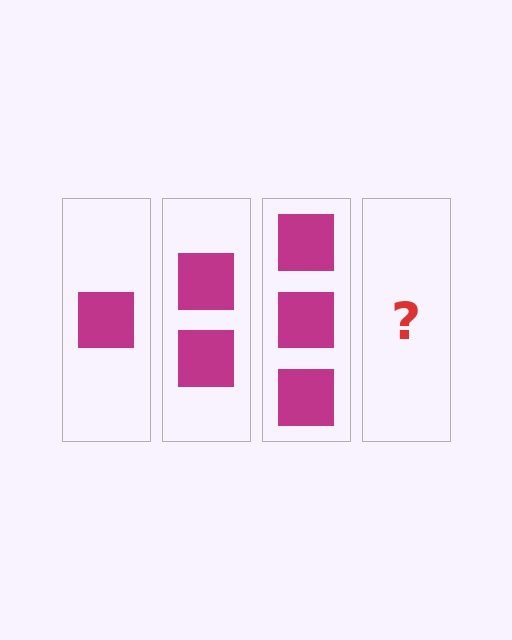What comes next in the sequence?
The next element should be 4 squares.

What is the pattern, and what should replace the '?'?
The pattern is that each step adds one more square. The '?' should be 4 squares.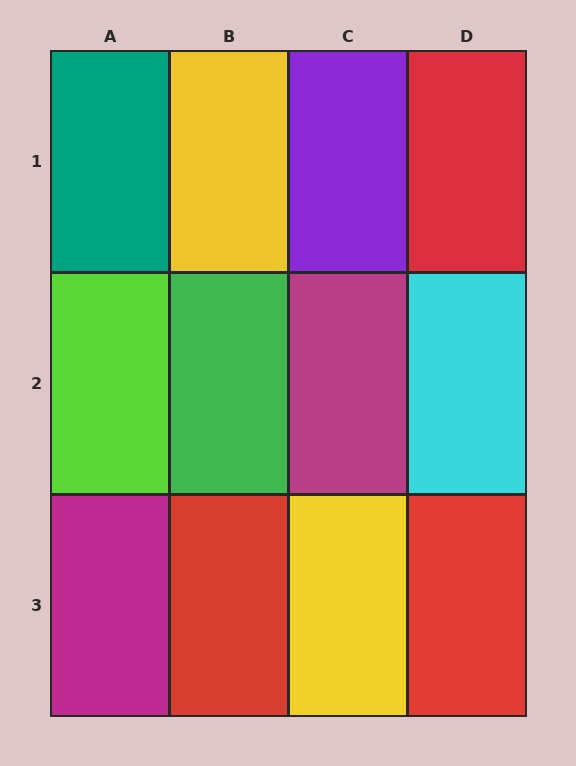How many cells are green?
1 cell is green.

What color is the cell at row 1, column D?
Red.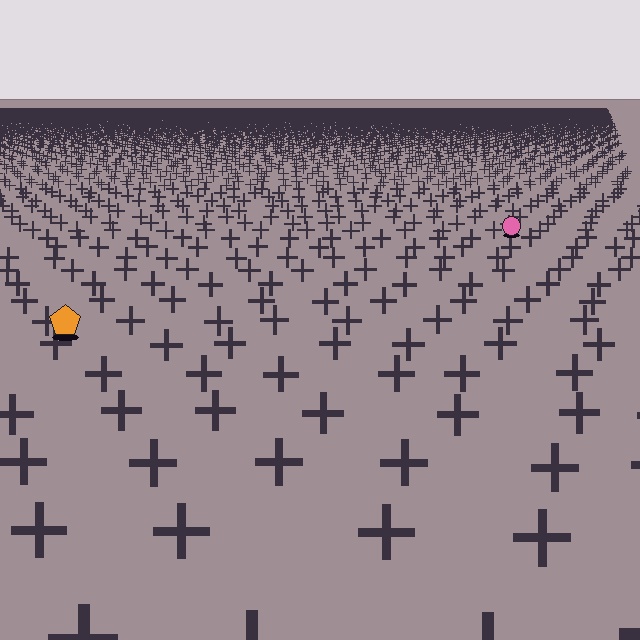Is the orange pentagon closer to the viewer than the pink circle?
Yes. The orange pentagon is closer — you can tell from the texture gradient: the ground texture is coarser near it.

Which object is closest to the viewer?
The orange pentagon is closest. The texture marks near it are larger and more spread out.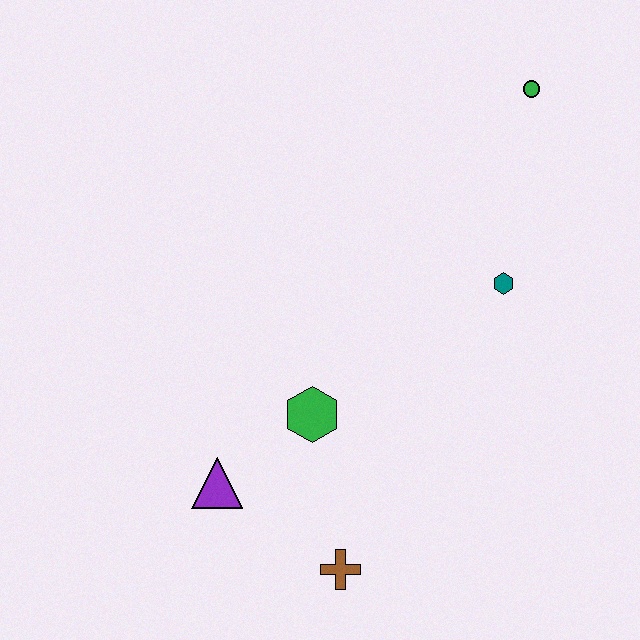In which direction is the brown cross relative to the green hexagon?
The brown cross is below the green hexagon.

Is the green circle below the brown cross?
No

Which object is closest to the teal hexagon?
The green circle is closest to the teal hexagon.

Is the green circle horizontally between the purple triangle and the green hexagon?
No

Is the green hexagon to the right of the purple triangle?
Yes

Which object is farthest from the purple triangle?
The green circle is farthest from the purple triangle.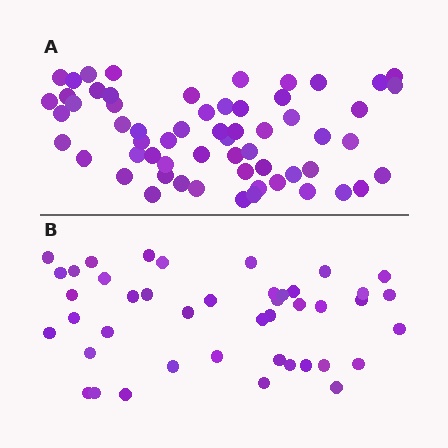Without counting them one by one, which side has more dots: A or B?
Region A (the top region) has more dots.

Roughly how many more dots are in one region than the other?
Region A has approximately 15 more dots than region B.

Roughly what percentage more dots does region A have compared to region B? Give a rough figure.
About 40% more.